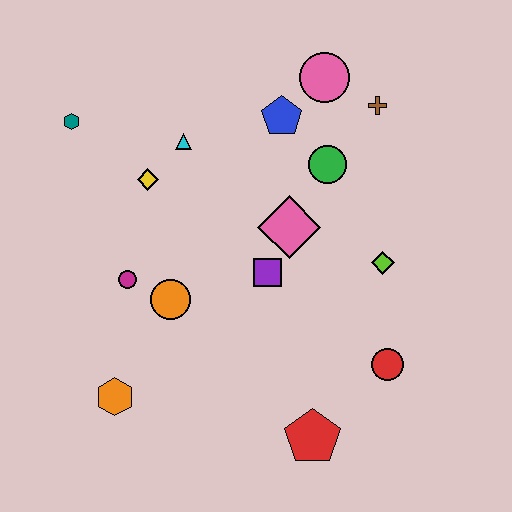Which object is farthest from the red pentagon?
The teal hexagon is farthest from the red pentagon.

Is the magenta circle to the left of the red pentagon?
Yes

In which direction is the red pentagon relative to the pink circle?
The red pentagon is below the pink circle.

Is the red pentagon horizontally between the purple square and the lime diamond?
Yes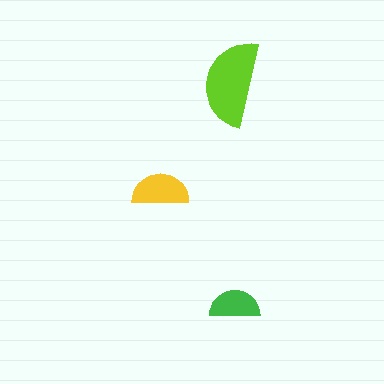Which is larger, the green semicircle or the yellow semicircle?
The yellow one.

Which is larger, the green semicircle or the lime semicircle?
The lime one.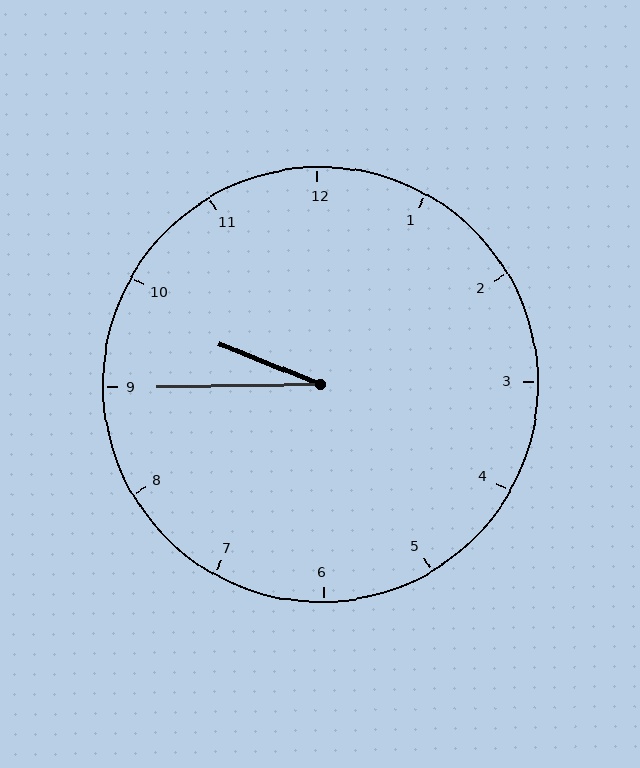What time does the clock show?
9:45.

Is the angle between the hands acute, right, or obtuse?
It is acute.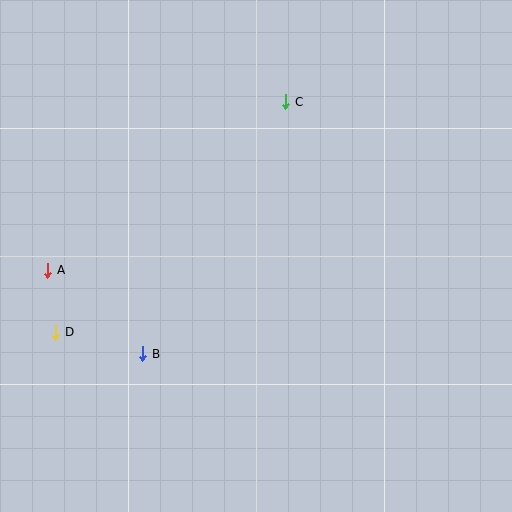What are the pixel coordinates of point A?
Point A is at (48, 270).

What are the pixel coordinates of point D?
Point D is at (56, 332).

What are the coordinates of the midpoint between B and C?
The midpoint between B and C is at (214, 228).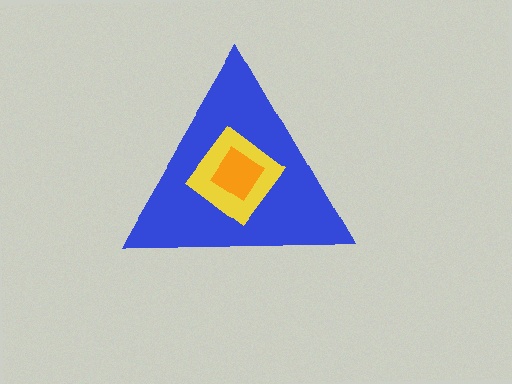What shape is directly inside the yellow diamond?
The orange diamond.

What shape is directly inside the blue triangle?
The yellow diamond.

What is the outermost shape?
The blue triangle.